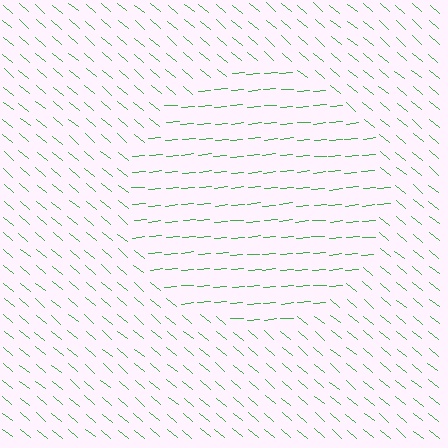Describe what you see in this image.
The image is filled with small green line segments. A circle region in the image has lines oriented differently from the surrounding lines, creating a visible texture boundary.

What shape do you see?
I see a circle.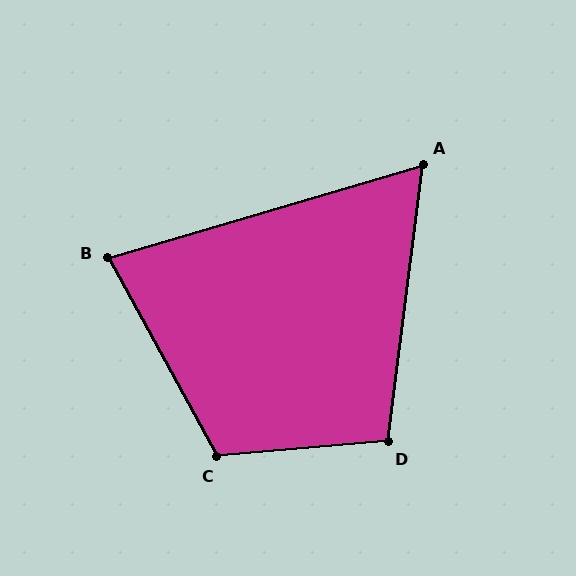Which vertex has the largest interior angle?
C, at approximately 114 degrees.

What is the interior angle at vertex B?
Approximately 78 degrees (acute).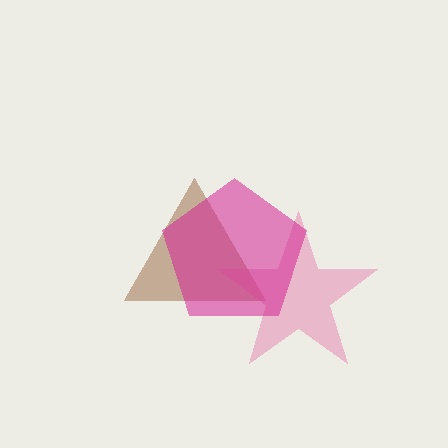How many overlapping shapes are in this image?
There are 3 overlapping shapes in the image.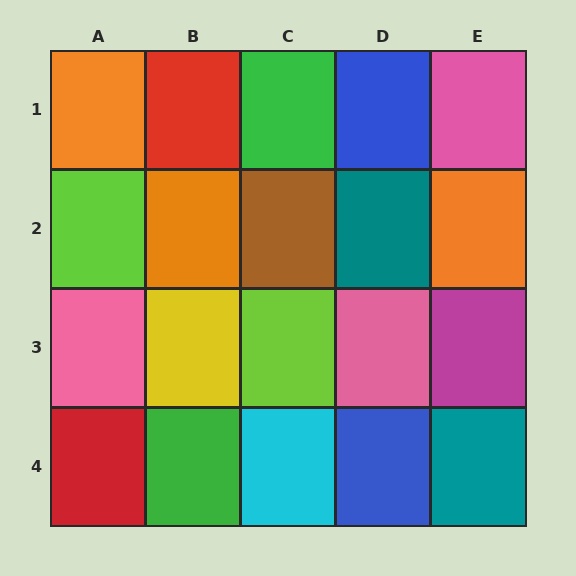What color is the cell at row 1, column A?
Orange.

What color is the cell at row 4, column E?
Teal.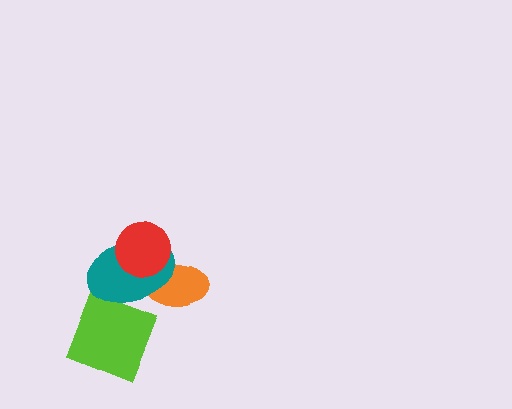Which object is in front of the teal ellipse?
The red circle is in front of the teal ellipse.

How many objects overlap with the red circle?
2 objects overlap with the red circle.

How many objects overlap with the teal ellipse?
3 objects overlap with the teal ellipse.